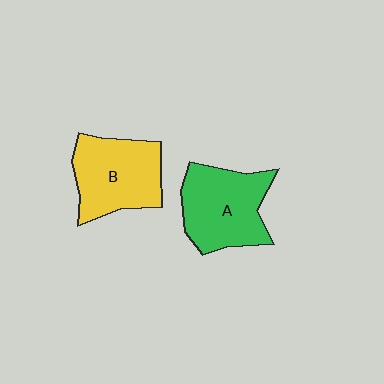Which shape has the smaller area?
Shape B (yellow).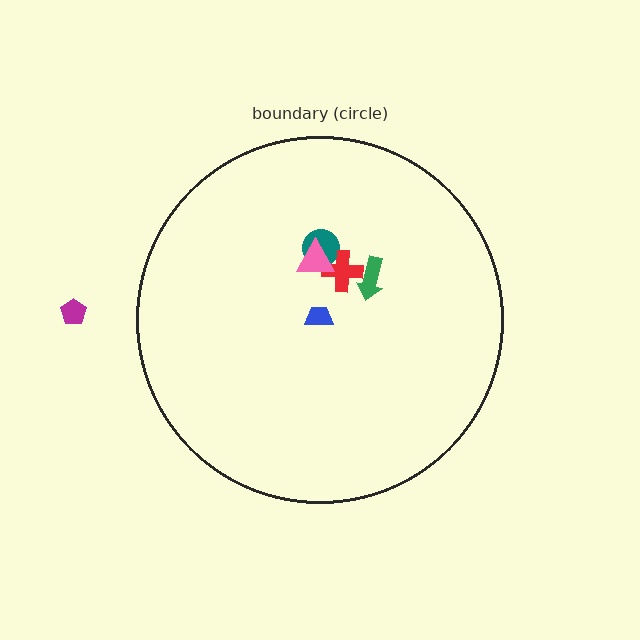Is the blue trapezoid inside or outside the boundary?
Inside.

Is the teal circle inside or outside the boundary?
Inside.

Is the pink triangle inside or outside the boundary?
Inside.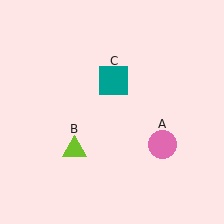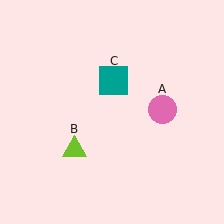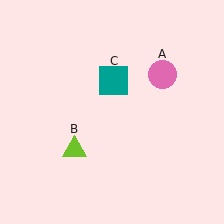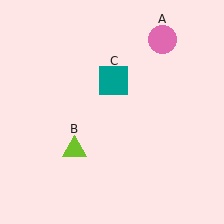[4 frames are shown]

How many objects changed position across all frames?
1 object changed position: pink circle (object A).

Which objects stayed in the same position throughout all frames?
Lime triangle (object B) and teal square (object C) remained stationary.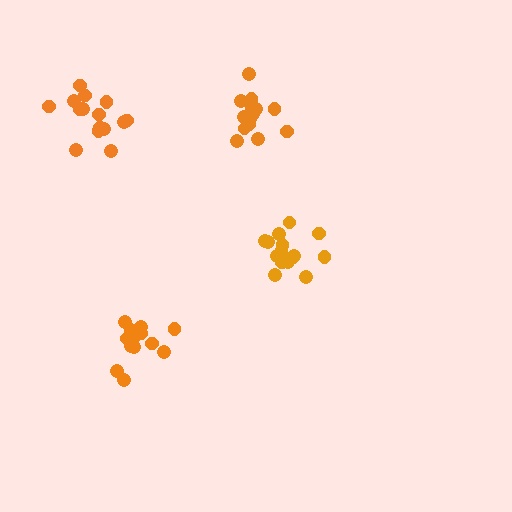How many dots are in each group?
Group 1: 16 dots, Group 2: 14 dots, Group 3: 15 dots, Group 4: 14 dots (59 total).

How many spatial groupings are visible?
There are 4 spatial groupings.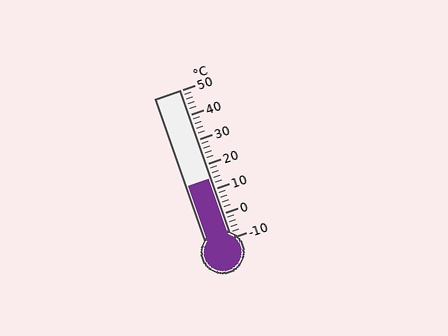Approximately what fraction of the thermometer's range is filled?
The thermometer is filled to approximately 40% of its range.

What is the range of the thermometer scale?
The thermometer scale ranges from -10°C to 50°C.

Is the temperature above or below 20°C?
The temperature is below 20°C.